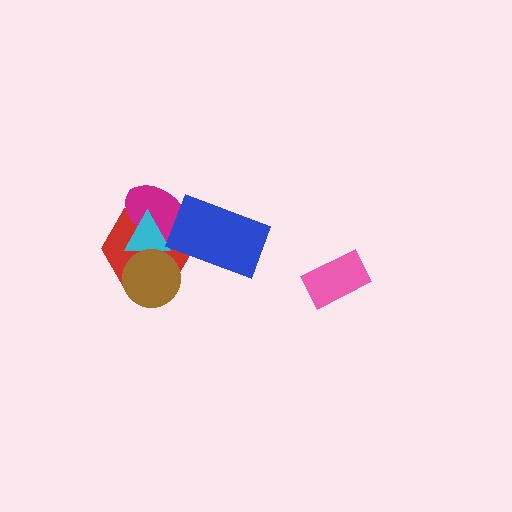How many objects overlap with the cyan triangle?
3 objects overlap with the cyan triangle.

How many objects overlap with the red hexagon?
4 objects overlap with the red hexagon.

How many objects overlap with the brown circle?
2 objects overlap with the brown circle.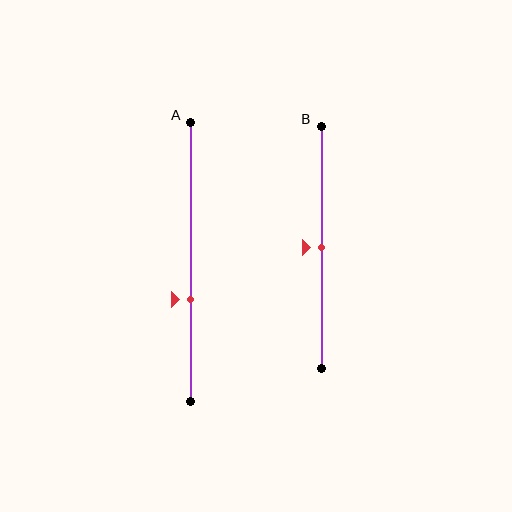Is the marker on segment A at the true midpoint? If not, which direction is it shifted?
No, the marker on segment A is shifted downward by about 13% of the segment length.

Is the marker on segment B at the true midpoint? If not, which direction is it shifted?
Yes, the marker on segment B is at the true midpoint.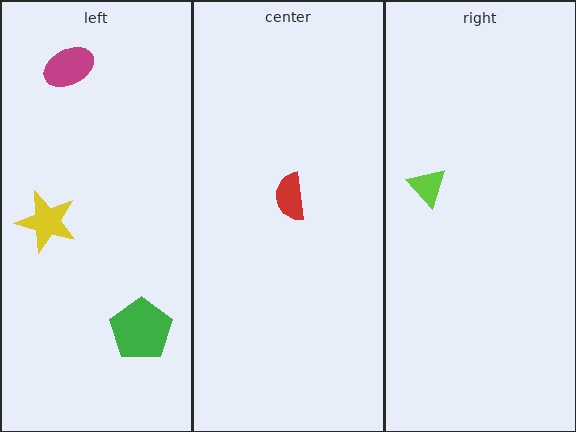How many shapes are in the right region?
1.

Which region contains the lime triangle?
The right region.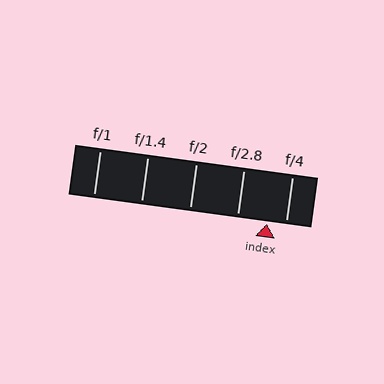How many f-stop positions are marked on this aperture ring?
There are 5 f-stop positions marked.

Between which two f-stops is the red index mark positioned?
The index mark is between f/2.8 and f/4.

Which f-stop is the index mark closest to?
The index mark is closest to f/4.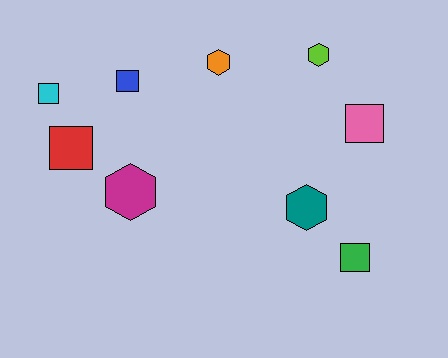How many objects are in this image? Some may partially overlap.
There are 9 objects.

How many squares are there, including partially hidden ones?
There are 5 squares.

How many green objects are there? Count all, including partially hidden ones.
There is 1 green object.